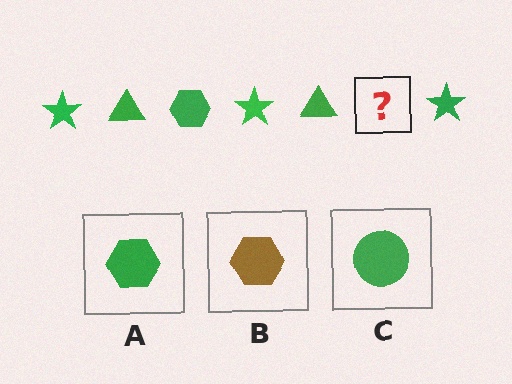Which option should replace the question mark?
Option A.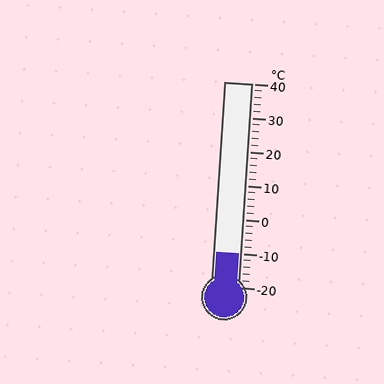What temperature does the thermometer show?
The thermometer shows approximately -10°C.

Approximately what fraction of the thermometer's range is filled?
The thermometer is filled to approximately 15% of its range.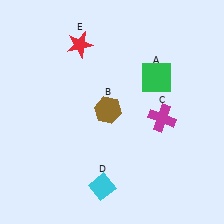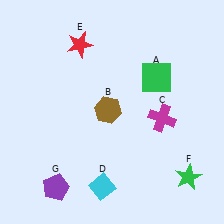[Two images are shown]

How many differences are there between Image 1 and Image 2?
There are 2 differences between the two images.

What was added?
A green star (F), a purple pentagon (G) were added in Image 2.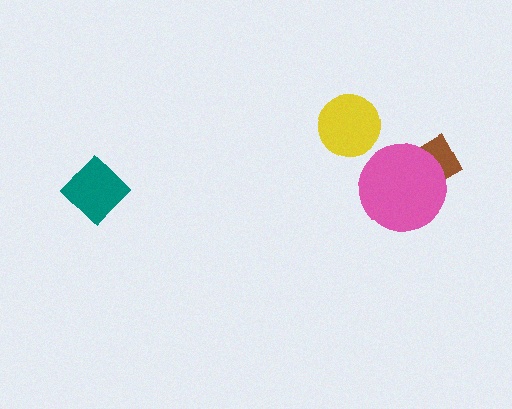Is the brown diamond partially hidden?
Yes, it is partially covered by another shape.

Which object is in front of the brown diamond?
The pink circle is in front of the brown diamond.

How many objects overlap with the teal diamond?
0 objects overlap with the teal diamond.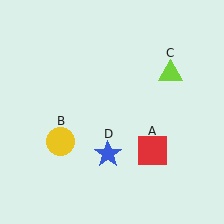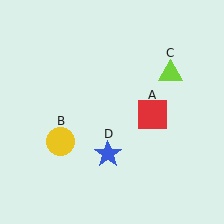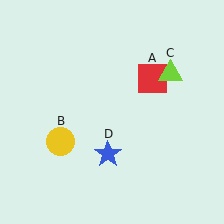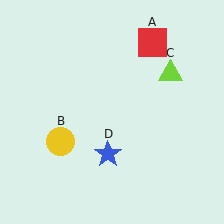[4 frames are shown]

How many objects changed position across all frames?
1 object changed position: red square (object A).